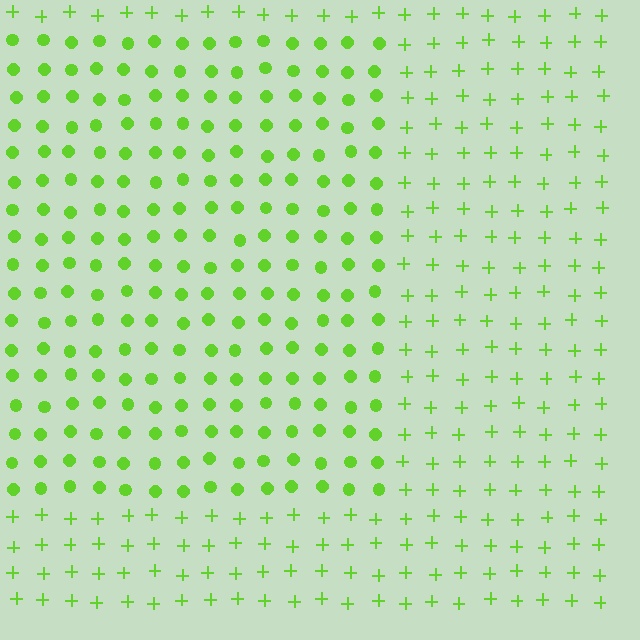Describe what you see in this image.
The image is filled with small lime elements arranged in a uniform grid. A rectangle-shaped region contains circles, while the surrounding area contains plus signs. The boundary is defined purely by the change in element shape.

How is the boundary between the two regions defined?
The boundary is defined by a change in element shape: circles inside vs. plus signs outside. All elements share the same color and spacing.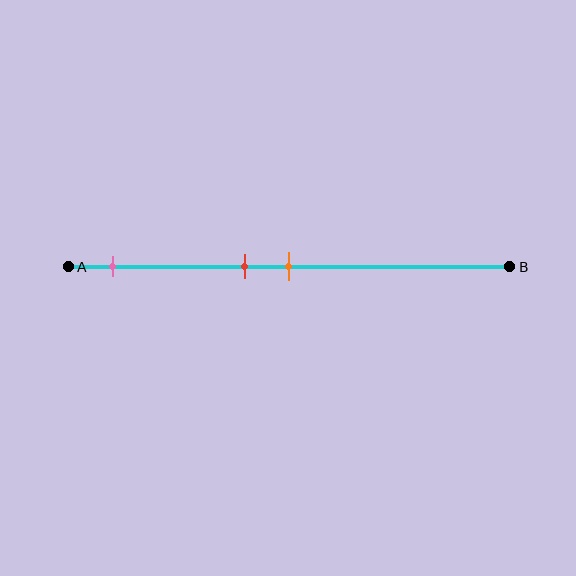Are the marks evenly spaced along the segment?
No, the marks are not evenly spaced.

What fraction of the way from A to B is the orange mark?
The orange mark is approximately 50% (0.5) of the way from A to B.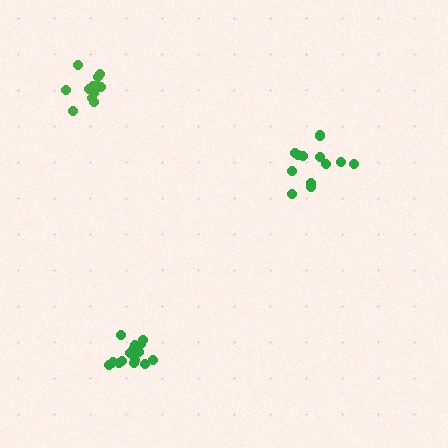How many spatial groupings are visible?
There are 3 spatial groupings.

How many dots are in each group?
Group 1: 12 dots, Group 2: 13 dots, Group 3: 16 dots (41 total).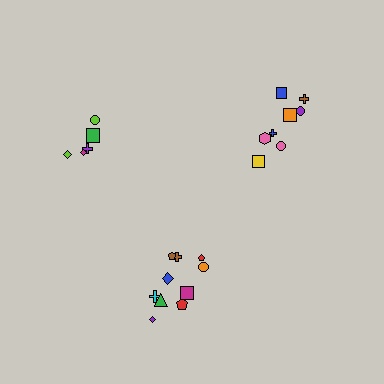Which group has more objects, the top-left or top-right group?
The top-right group.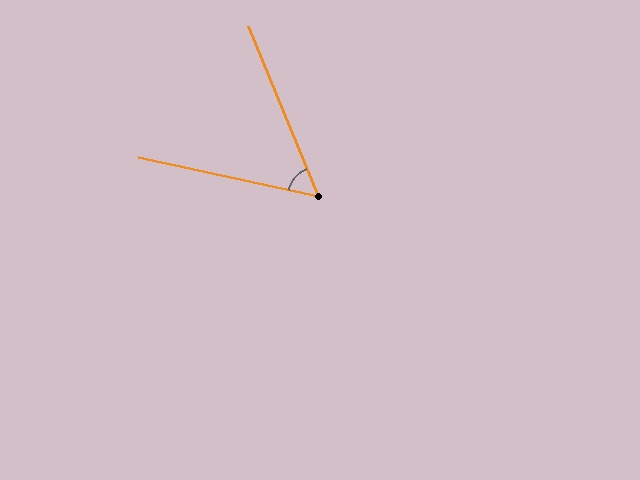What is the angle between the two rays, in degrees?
Approximately 56 degrees.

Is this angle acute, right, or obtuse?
It is acute.